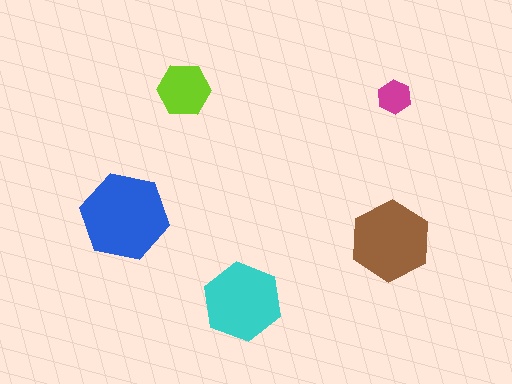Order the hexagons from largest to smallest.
the blue one, the brown one, the cyan one, the lime one, the magenta one.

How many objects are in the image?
There are 5 objects in the image.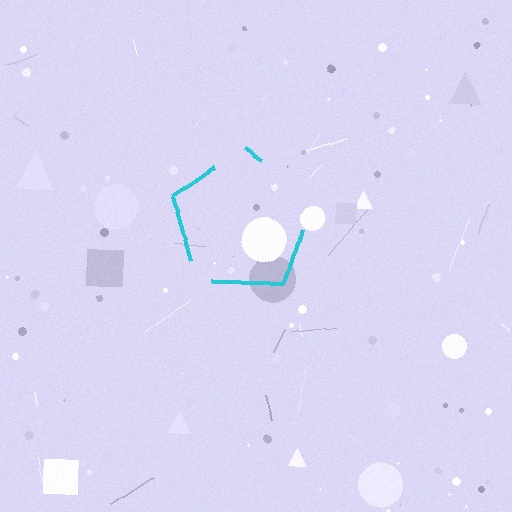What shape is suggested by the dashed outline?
The dashed outline suggests a pentagon.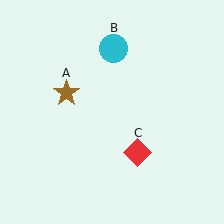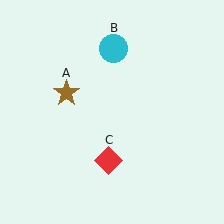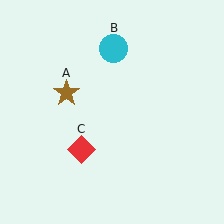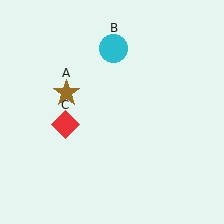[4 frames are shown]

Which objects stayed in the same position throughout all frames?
Brown star (object A) and cyan circle (object B) remained stationary.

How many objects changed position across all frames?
1 object changed position: red diamond (object C).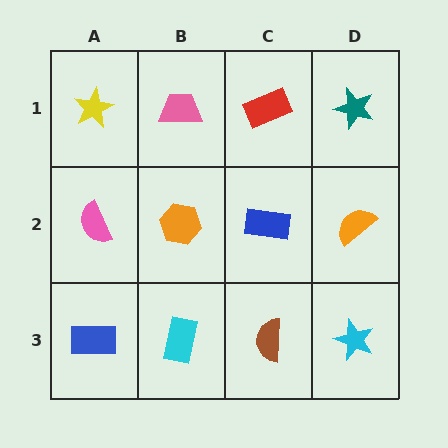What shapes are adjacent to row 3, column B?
An orange hexagon (row 2, column B), a blue rectangle (row 3, column A), a brown semicircle (row 3, column C).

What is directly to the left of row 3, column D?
A brown semicircle.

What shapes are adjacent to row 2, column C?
A red rectangle (row 1, column C), a brown semicircle (row 3, column C), an orange hexagon (row 2, column B), an orange semicircle (row 2, column D).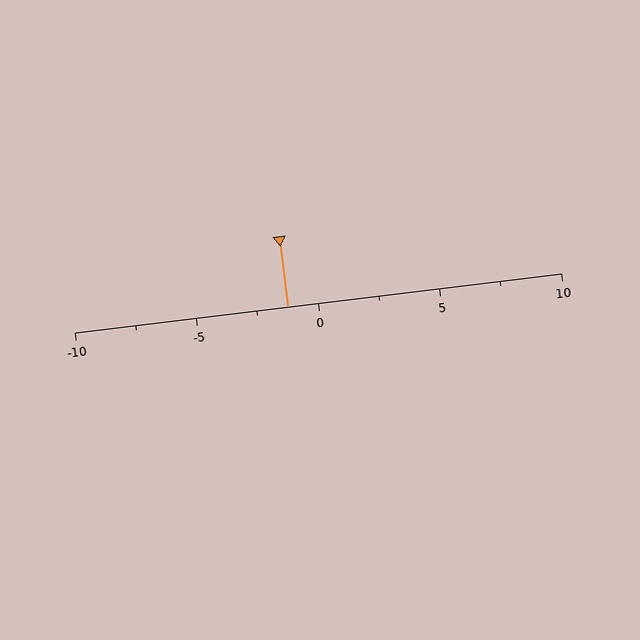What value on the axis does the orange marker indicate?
The marker indicates approximately -1.2.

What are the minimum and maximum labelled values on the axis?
The axis runs from -10 to 10.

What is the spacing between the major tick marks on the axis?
The major ticks are spaced 5 apart.